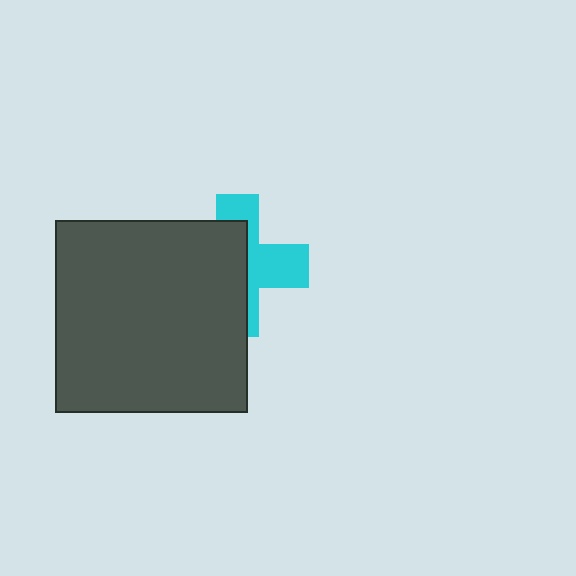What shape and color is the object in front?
The object in front is a dark gray square.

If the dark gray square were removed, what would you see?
You would see the complete cyan cross.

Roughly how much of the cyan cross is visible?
A small part of it is visible (roughly 44%).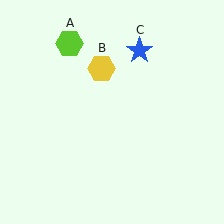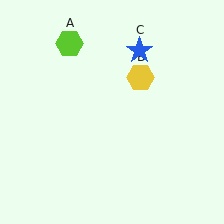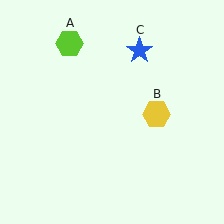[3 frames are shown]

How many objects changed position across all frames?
1 object changed position: yellow hexagon (object B).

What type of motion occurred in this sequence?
The yellow hexagon (object B) rotated clockwise around the center of the scene.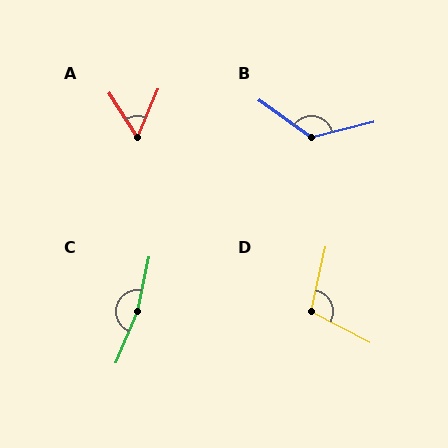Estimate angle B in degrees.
Approximately 130 degrees.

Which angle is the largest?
C, at approximately 168 degrees.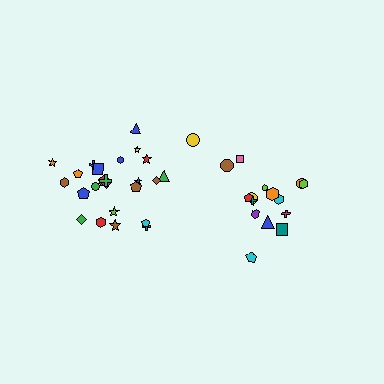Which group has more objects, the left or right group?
The left group.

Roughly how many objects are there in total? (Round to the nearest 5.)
Roughly 40 objects in total.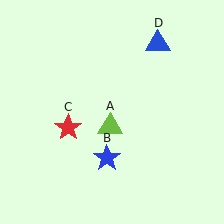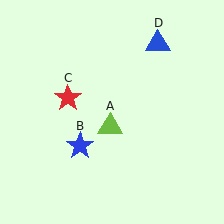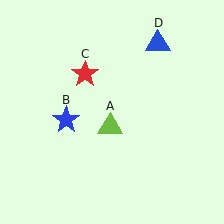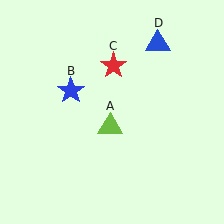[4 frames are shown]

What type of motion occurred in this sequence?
The blue star (object B), red star (object C) rotated clockwise around the center of the scene.